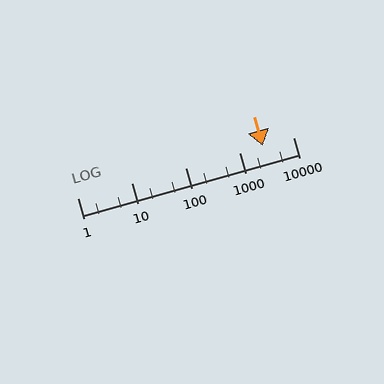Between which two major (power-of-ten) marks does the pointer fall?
The pointer is between 1000 and 10000.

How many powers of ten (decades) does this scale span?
The scale spans 4 decades, from 1 to 10000.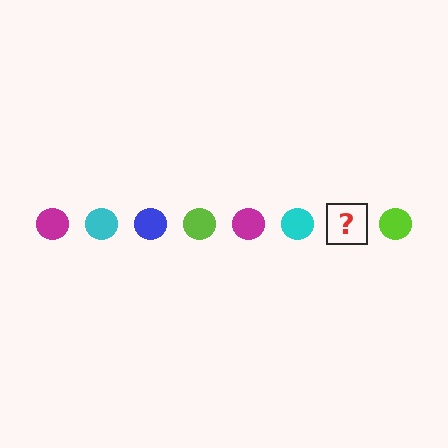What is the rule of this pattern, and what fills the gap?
The rule is that the pattern cycles through magenta, cyan, blue, lime circles. The gap should be filled with a blue circle.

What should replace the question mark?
The question mark should be replaced with a blue circle.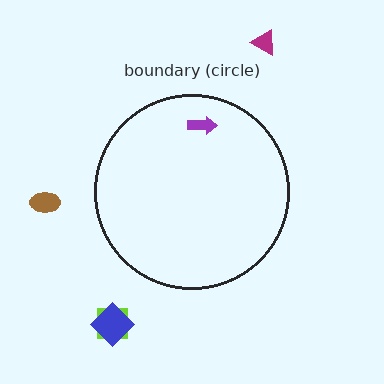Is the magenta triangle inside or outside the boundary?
Outside.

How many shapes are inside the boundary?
1 inside, 4 outside.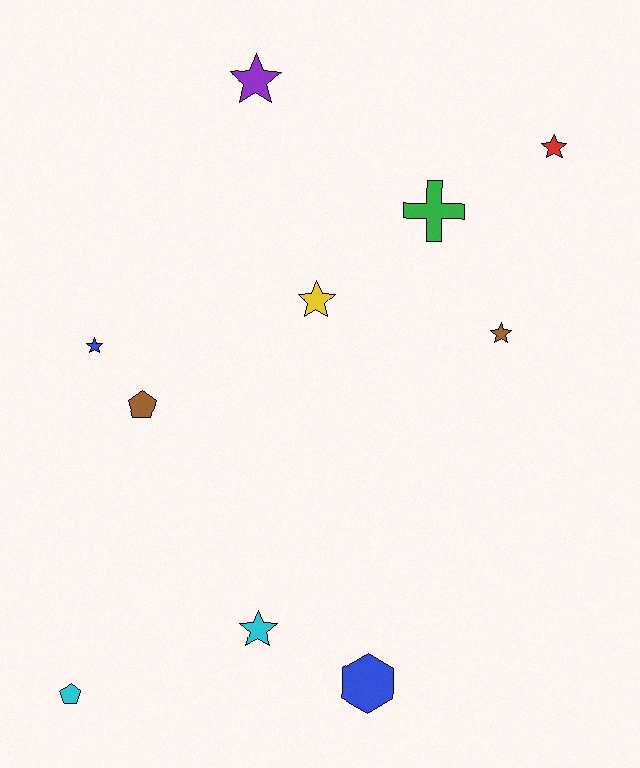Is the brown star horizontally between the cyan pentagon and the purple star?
No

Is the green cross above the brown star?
Yes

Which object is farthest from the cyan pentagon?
The red star is farthest from the cyan pentagon.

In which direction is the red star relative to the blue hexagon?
The red star is above the blue hexagon.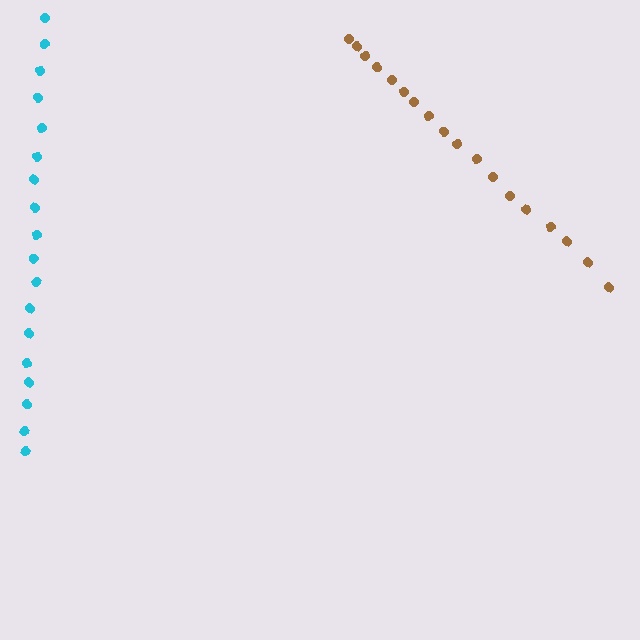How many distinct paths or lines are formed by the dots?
There are 2 distinct paths.